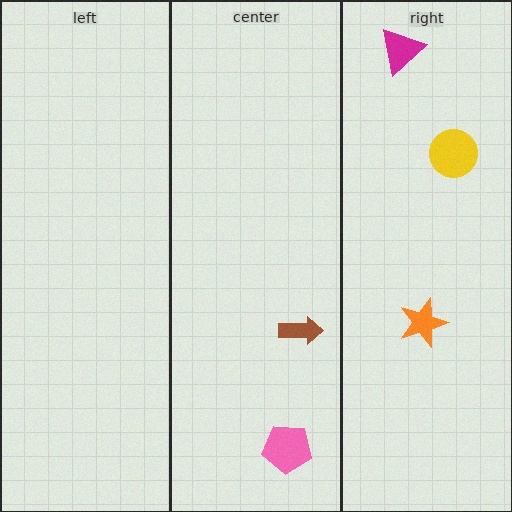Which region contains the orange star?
The right region.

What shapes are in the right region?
The orange star, the magenta triangle, the yellow circle.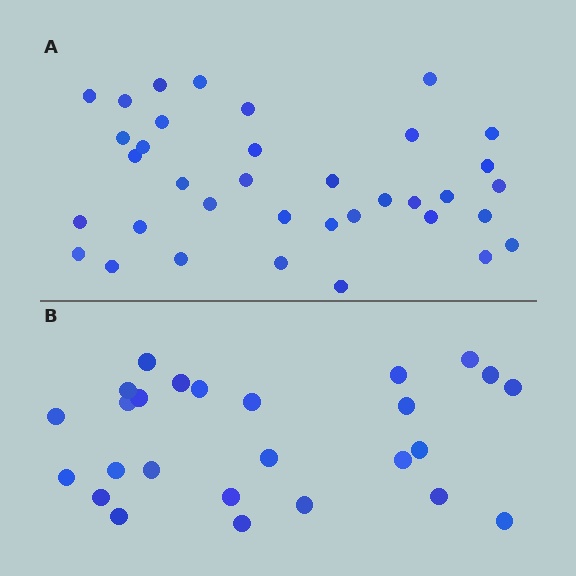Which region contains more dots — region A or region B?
Region A (the top region) has more dots.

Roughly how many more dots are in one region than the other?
Region A has roughly 10 or so more dots than region B.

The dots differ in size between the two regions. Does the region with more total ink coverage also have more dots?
No. Region B has more total ink coverage because its dots are larger, but region A actually contains more individual dots. Total area can be misleading — the number of items is what matters here.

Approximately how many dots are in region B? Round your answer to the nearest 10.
About 30 dots. (The exact count is 26, which rounds to 30.)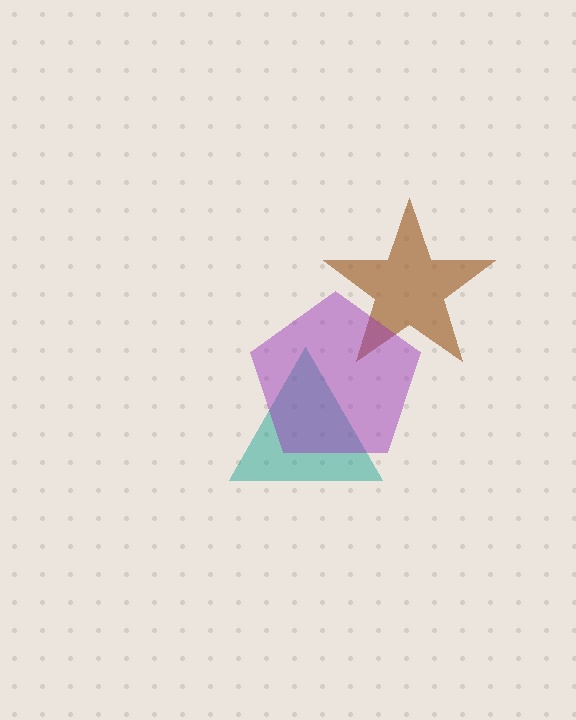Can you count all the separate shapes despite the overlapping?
Yes, there are 3 separate shapes.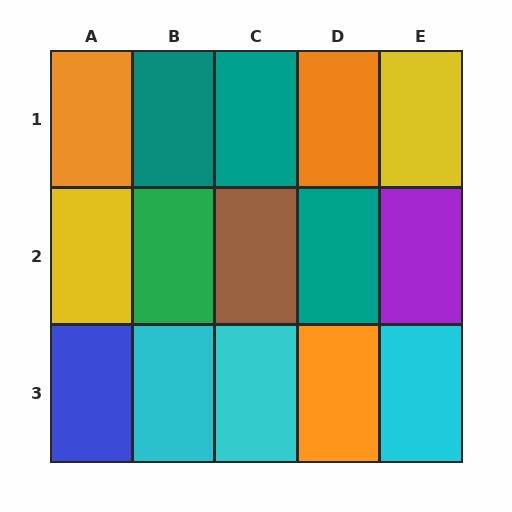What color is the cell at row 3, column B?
Cyan.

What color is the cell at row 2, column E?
Purple.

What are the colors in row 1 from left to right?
Orange, teal, teal, orange, yellow.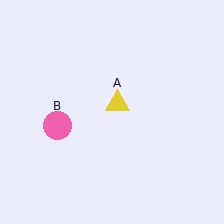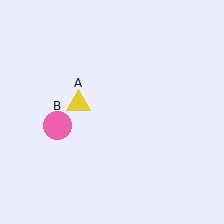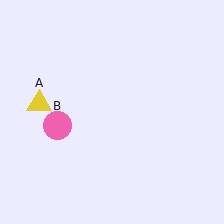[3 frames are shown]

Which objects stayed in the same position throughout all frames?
Pink circle (object B) remained stationary.